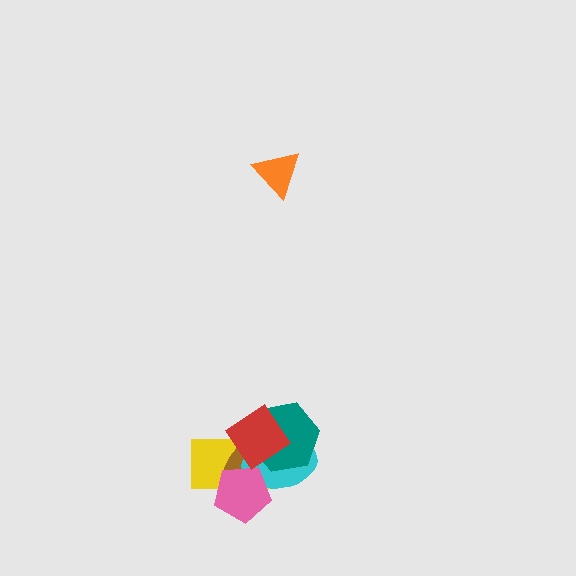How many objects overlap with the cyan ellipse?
5 objects overlap with the cyan ellipse.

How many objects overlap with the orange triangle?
0 objects overlap with the orange triangle.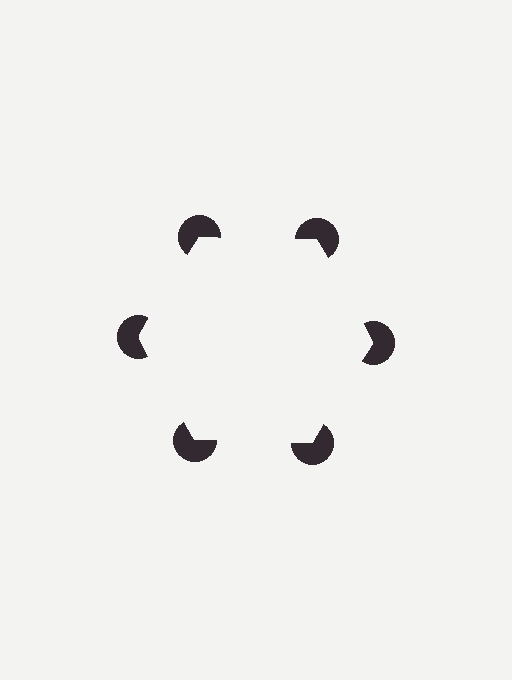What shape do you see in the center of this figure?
An illusory hexagon — its edges are inferred from the aligned wedge cuts in the pac-man discs, not physically drawn.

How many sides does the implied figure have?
6 sides.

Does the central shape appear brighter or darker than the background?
It typically appears slightly brighter than the background, even though no actual brightness change is drawn.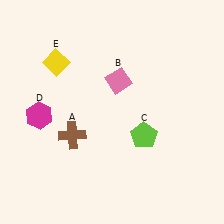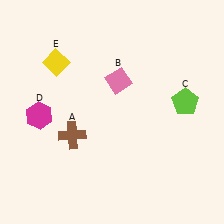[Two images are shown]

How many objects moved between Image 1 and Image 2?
1 object moved between the two images.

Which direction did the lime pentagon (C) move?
The lime pentagon (C) moved right.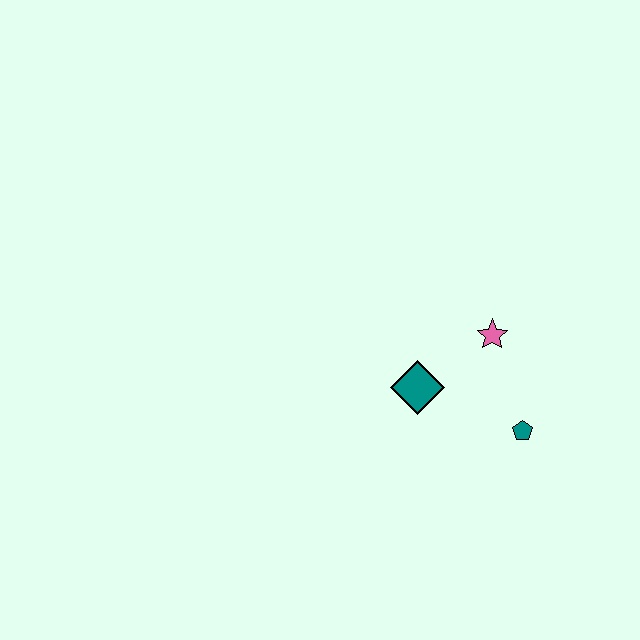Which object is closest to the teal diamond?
The pink star is closest to the teal diamond.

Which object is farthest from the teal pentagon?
The teal diamond is farthest from the teal pentagon.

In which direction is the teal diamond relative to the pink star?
The teal diamond is to the left of the pink star.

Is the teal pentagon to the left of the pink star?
No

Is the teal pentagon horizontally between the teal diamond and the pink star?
No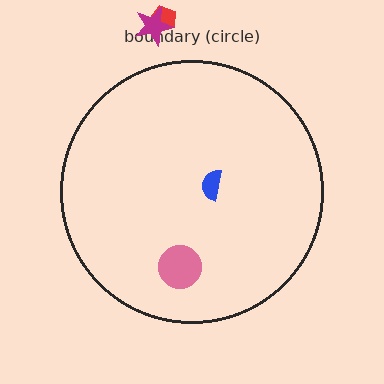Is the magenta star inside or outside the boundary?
Outside.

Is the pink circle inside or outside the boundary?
Inside.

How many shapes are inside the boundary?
2 inside, 2 outside.